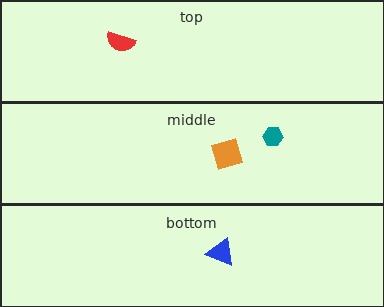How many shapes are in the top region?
1.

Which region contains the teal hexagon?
The middle region.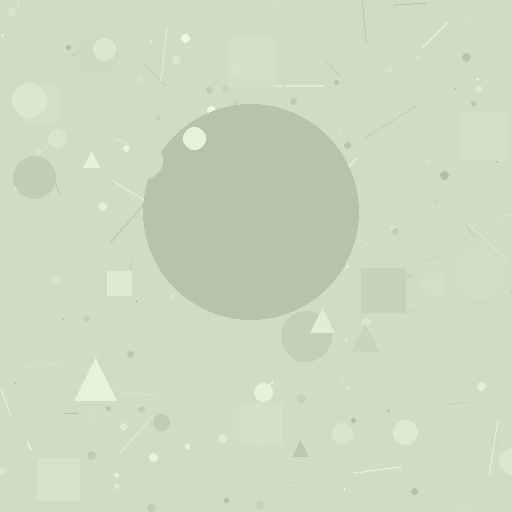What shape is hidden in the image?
A circle is hidden in the image.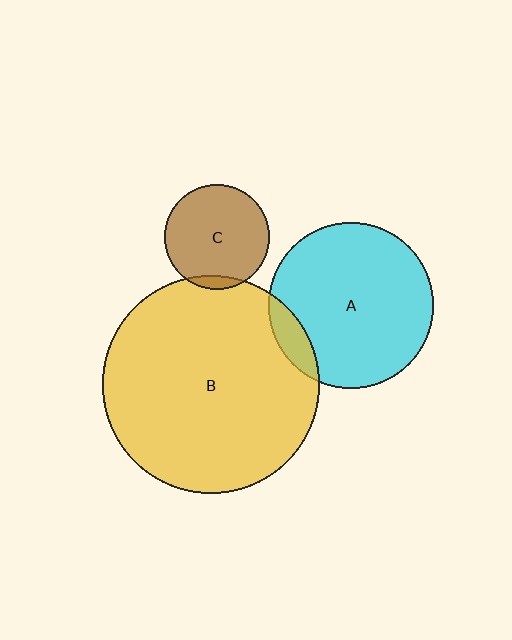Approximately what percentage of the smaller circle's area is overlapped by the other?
Approximately 10%.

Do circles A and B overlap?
Yes.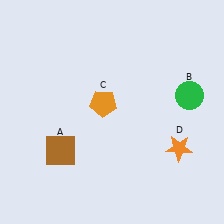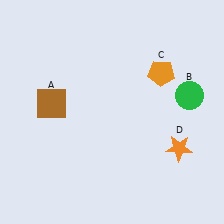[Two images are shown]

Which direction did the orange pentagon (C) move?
The orange pentagon (C) moved right.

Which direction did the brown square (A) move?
The brown square (A) moved up.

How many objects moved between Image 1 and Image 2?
2 objects moved between the two images.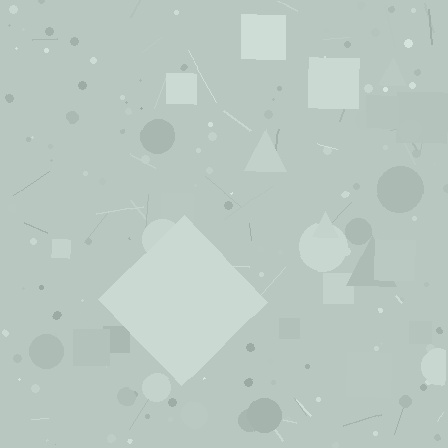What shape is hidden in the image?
A diamond is hidden in the image.